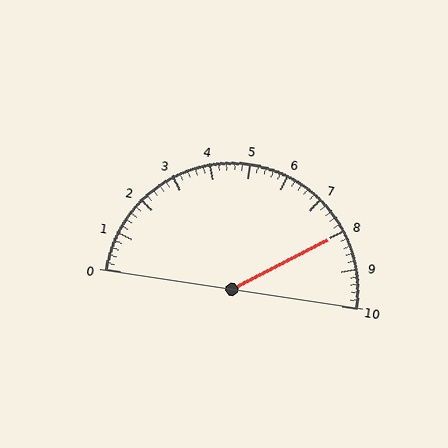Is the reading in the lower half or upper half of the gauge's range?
The reading is in the upper half of the range (0 to 10).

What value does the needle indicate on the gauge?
The needle indicates approximately 8.0.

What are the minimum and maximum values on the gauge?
The gauge ranges from 0 to 10.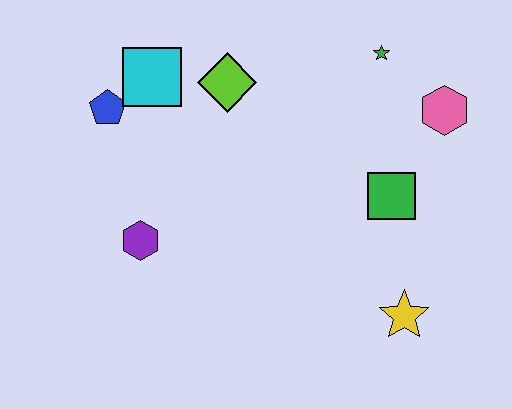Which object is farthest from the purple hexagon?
The pink hexagon is farthest from the purple hexagon.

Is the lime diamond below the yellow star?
No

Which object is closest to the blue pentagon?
The cyan square is closest to the blue pentagon.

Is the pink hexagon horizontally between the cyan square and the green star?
No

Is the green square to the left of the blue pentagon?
No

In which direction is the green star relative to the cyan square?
The green star is to the right of the cyan square.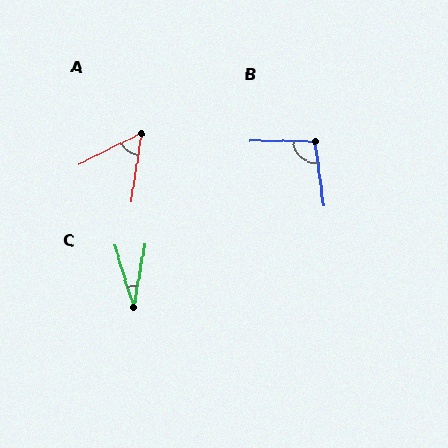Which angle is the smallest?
C, at approximately 27 degrees.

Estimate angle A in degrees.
Approximately 55 degrees.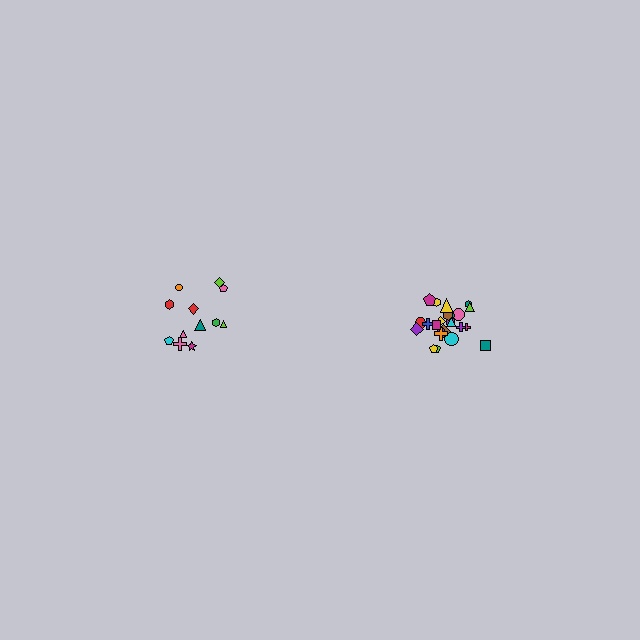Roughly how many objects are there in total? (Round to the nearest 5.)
Roughly 35 objects in total.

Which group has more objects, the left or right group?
The right group.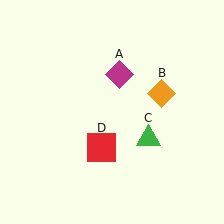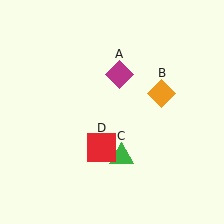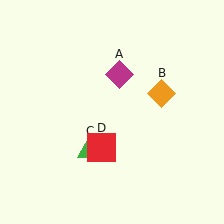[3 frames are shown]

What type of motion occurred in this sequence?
The green triangle (object C) rotated clockwise around the center of the scene.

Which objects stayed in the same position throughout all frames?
Magenta diamond (object A) and orange diamond (object B) and red square (object D) remained stationary.